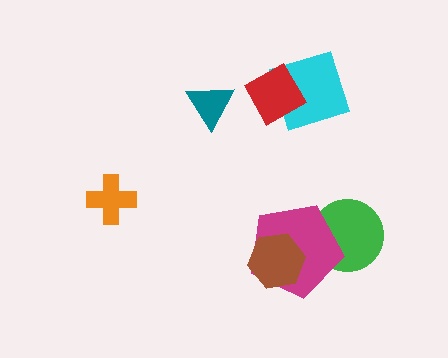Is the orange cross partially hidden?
No, no other shape covers it.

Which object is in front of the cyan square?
The red diamond is in front of the cyan square.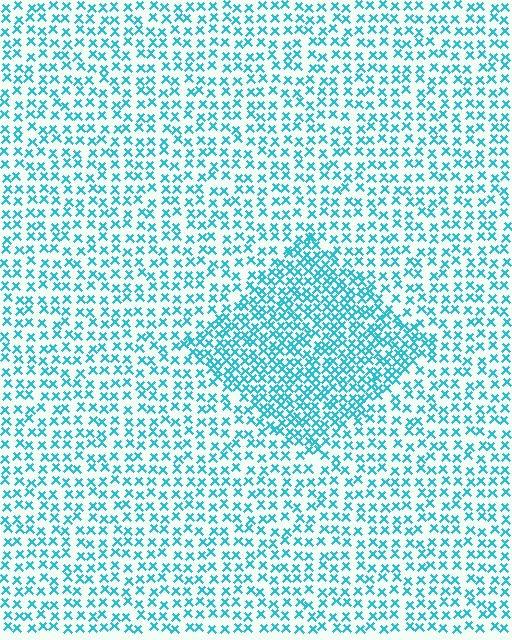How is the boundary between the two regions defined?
The boundary is defined by a change in element density (approximately 1.9x ratio). All elements are the same color, size, and shape.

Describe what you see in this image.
The image contains small cyan elements arranged at two different densities. A diamond-shaped region is visible where the elements are more densely packed than the surrounding area.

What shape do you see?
I see a diamond.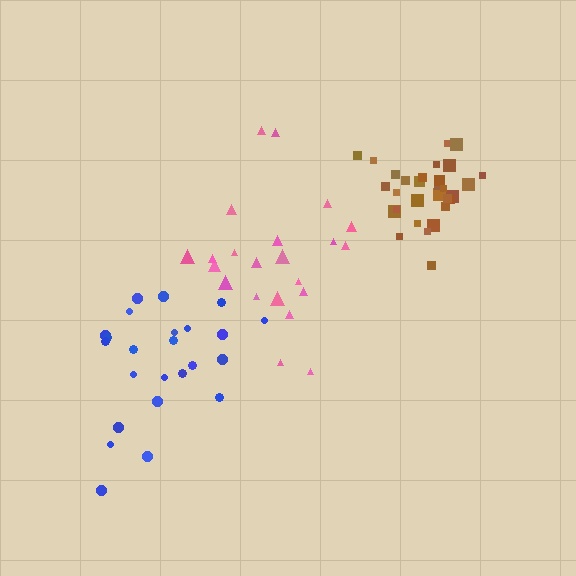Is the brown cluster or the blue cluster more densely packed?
Brown.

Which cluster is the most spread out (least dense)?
Pink.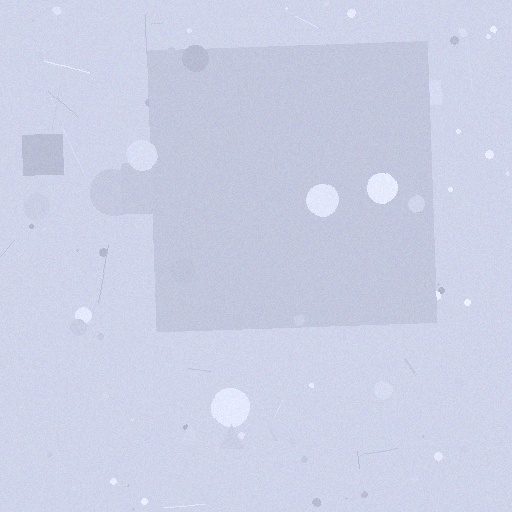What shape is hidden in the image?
A square is hidden in the image.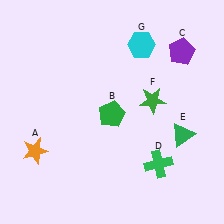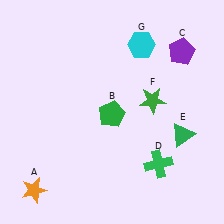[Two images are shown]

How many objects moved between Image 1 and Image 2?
1 object moved between the two images.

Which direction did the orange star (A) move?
The orange star (A) moved down.